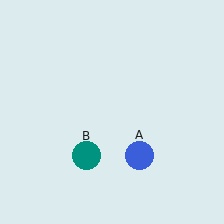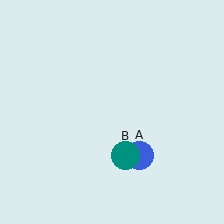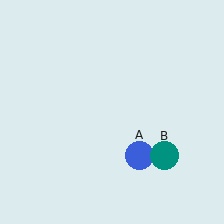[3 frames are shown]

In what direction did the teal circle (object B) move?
The teal circle (object B) moved right.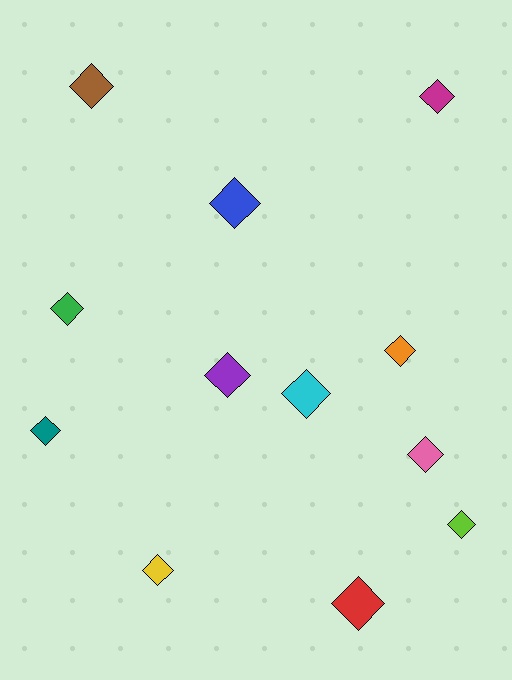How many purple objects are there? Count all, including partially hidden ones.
There is 1 purple object.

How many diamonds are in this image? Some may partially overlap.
There are 12 diamonds.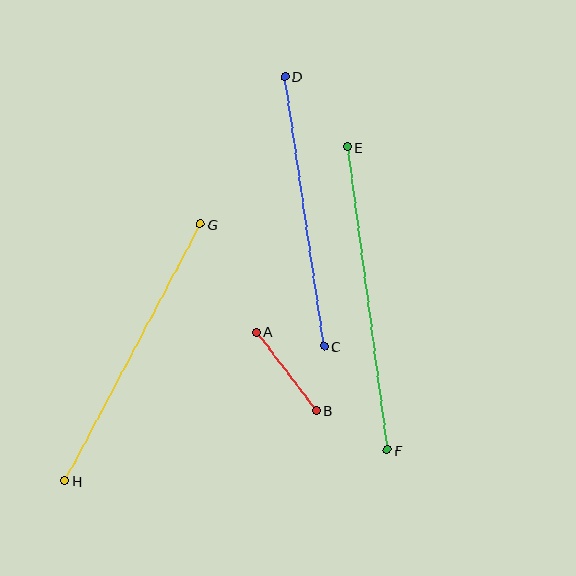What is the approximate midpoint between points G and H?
The midpoint is at approximately (133, 352) pixels.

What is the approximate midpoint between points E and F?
The midpoint is at approximately (367, 299) pixels.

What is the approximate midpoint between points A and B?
The midpoint is at approximately (286, 371) pixels.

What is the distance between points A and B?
The distance is approximately 98 pixels.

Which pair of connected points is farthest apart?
Points E and F are farthest apart.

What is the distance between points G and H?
The distance is approximately 290 pixels.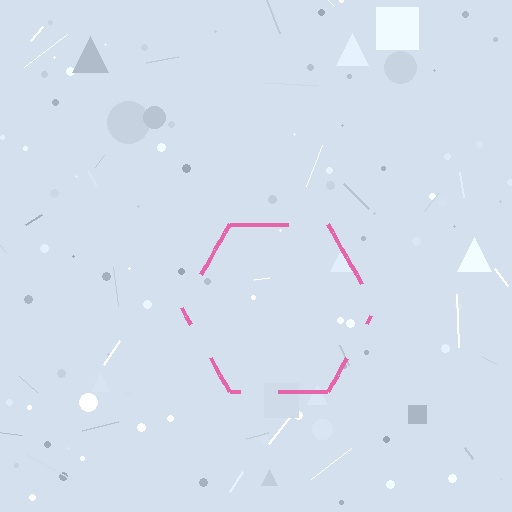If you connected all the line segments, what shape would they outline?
They would outline a hexagon.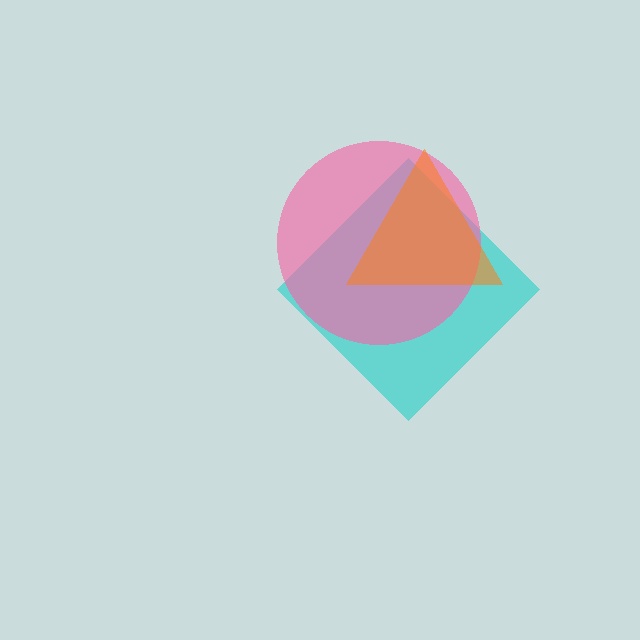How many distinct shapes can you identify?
There are 3 distinct shapes: a cyan diamond, a pink circle, an orange triangle.